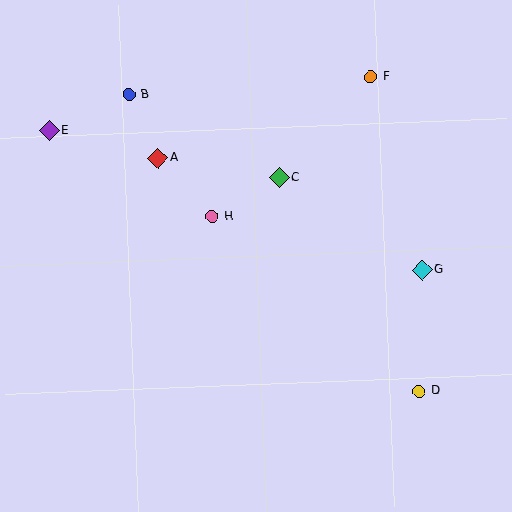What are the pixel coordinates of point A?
Point A is at (158, 158).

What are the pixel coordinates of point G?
Point G is at (422, 270).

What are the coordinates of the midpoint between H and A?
The midpoint between H and A is at (185, 187).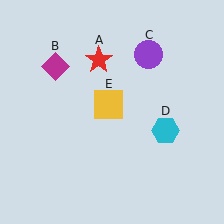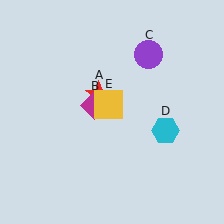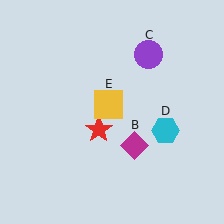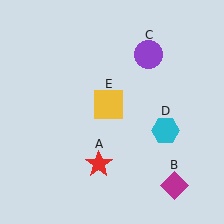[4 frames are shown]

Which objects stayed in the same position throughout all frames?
Purple circle (object C) and cyan hexagon (object D) and yellow square (object E) remained stationary.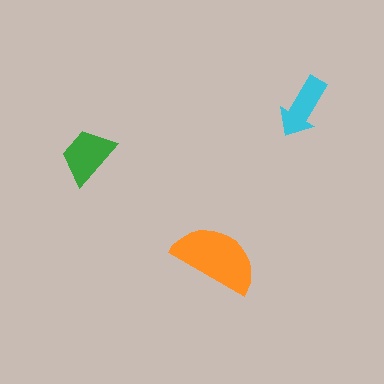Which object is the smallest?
The cyan arrow.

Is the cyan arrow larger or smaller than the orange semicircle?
Smaller.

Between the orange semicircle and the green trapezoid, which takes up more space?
The orange semicircle.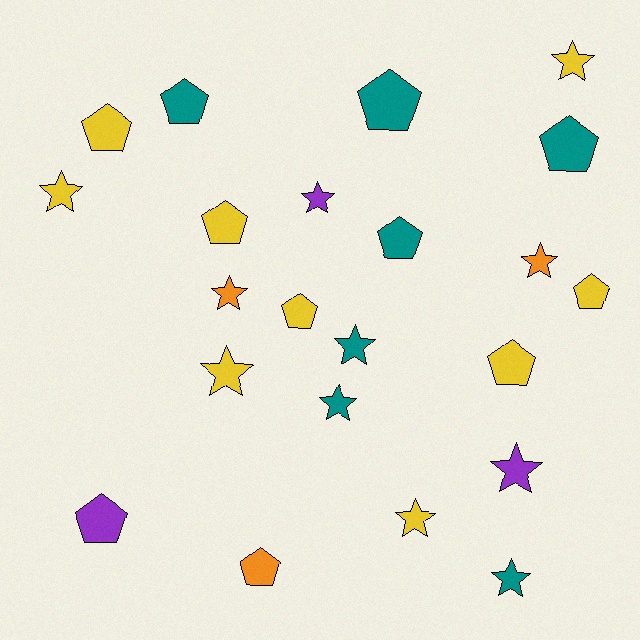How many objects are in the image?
There are 22 objects.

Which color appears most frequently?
Yellow, with 9 objects.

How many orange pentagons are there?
There is 1 orange pentagon.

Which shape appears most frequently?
Pentagon, with 11 objects.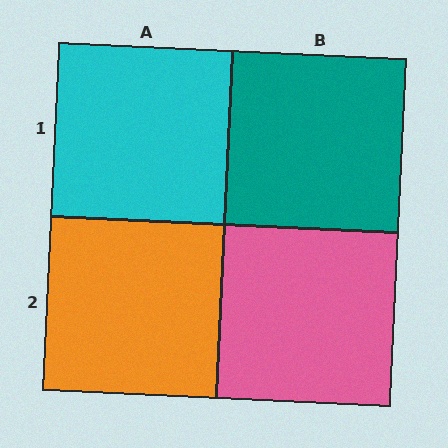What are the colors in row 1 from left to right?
Cyan, teal.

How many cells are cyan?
1 cell is cyan.